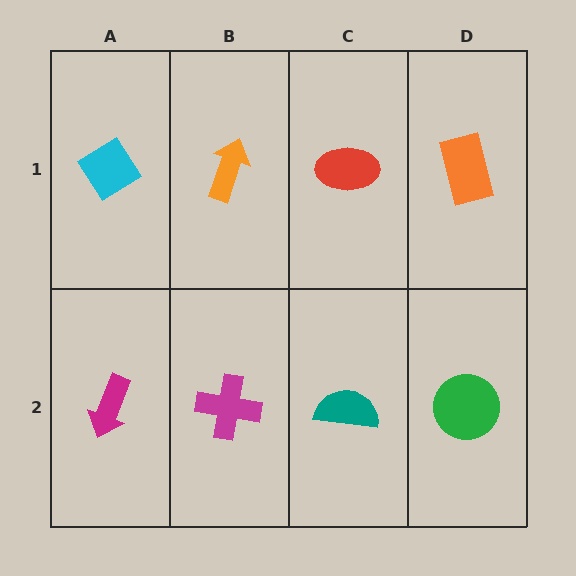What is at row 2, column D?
A green circle.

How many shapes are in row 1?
4 shapes.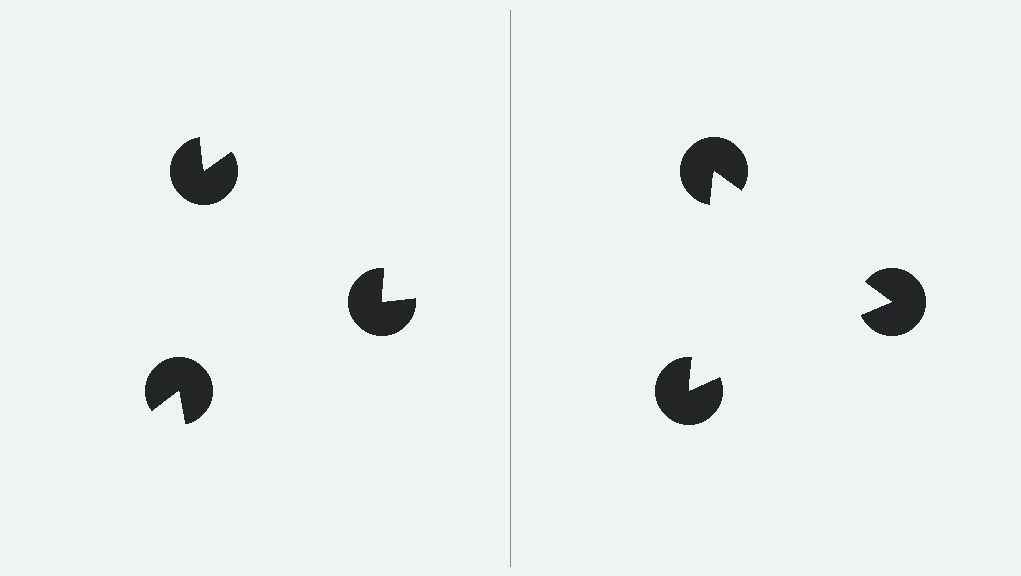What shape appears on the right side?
An illusory triangle.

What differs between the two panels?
The pac-man discs are positioned identically on both sides; only the wedge orientations differ. On the right they align to a triangle; on the left they are misaligned.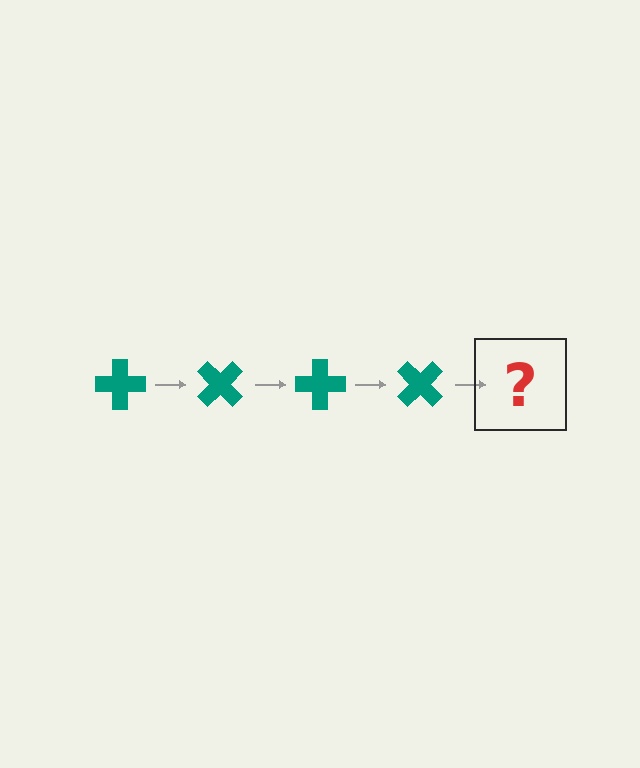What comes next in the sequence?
The next element should be a teal cross rotated 180 degrees.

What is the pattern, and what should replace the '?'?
The pattern is that the cross rotates 45 degrees each step. The '?' should be a teal cross rotated 180 degrees.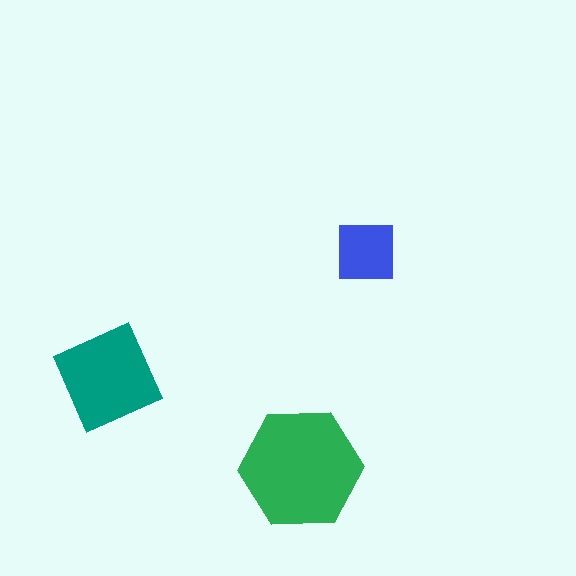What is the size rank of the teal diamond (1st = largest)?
2nd.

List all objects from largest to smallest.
The green hexagon, the teal diamond, the blue square.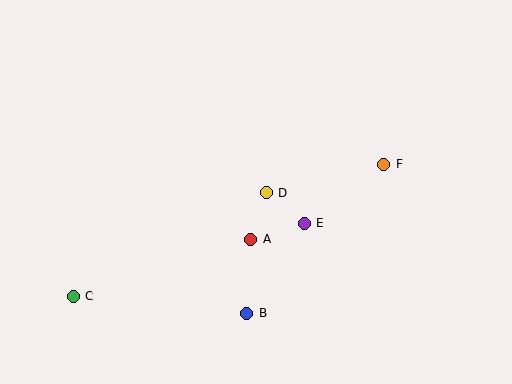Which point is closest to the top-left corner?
Point C is closest to the top-left corner.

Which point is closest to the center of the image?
Point D at (266, 193) is closest to the center.